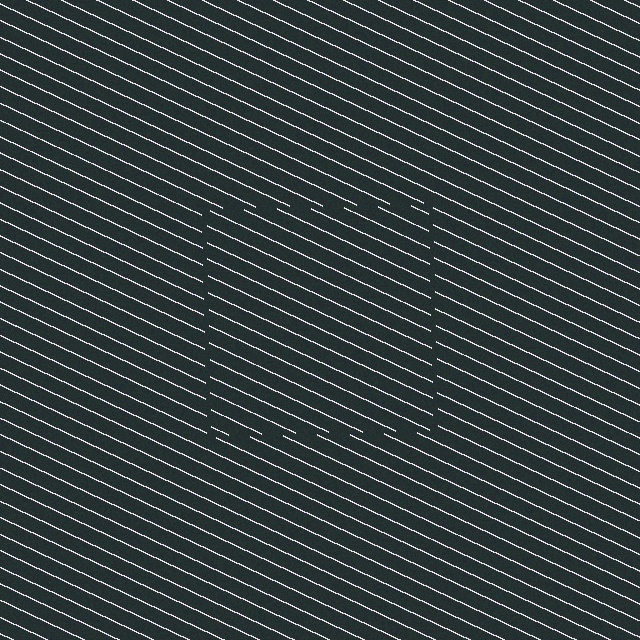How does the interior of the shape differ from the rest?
The interior of the shape contains the same grating, shifted by half a period — the contour is defined by the phase discontinuity where line-ends from the inner and outer gratings abut.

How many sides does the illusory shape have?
4 sides — the line-ends trace a square.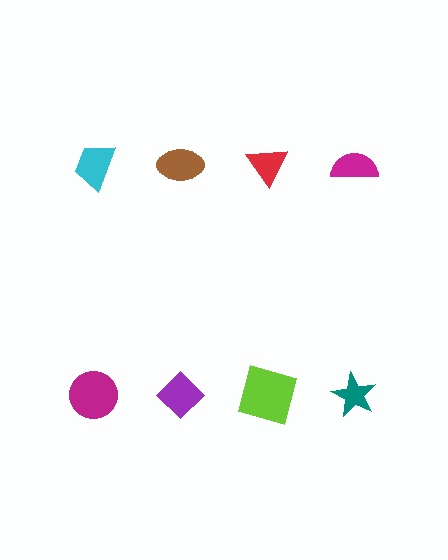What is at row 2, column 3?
A lime square.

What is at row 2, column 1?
A magenta circle.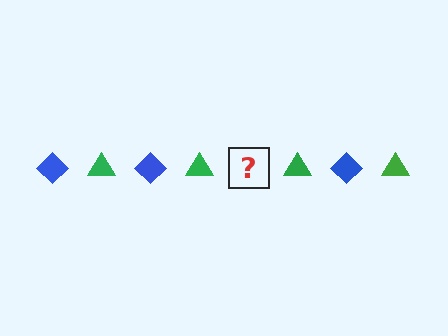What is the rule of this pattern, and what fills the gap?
The rule is that the pattern alternates between blue diamond and green triangle. The gap should be filled with a blue diamond.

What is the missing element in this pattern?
The missing element is a blue diamond.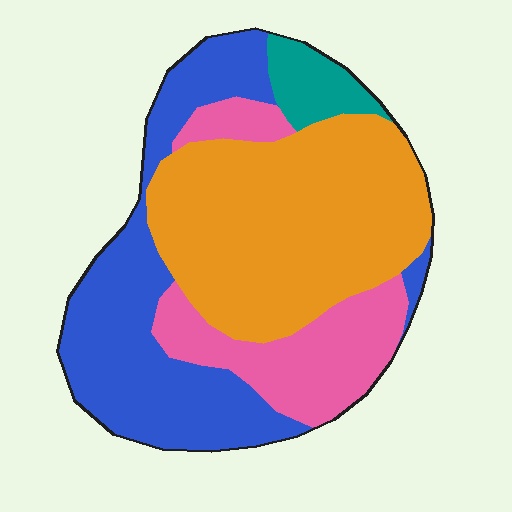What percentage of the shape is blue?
Blue takes up about one third (1/3) of the shape.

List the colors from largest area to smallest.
From largest to smallest: orange, blue, pink, teal.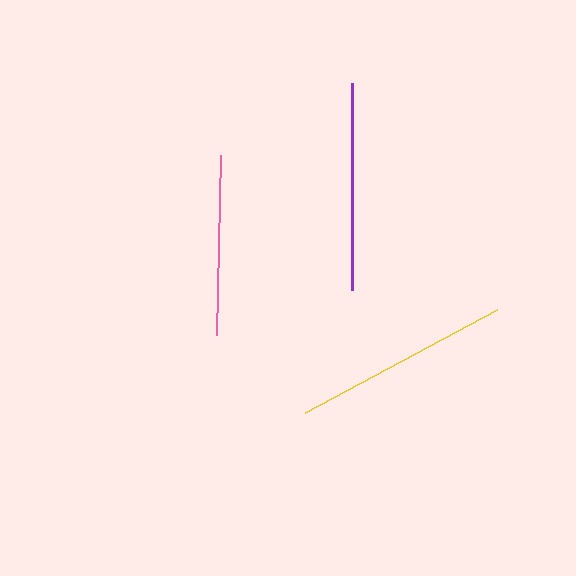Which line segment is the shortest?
The pink line is the shortest at approximately 180 pixels.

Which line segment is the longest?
The yellow line is the longest at approximately 218 pixels.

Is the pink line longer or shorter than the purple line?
The purple line is longer than the pink line.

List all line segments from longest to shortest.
From longest to shortest: yellow, purple, pink.